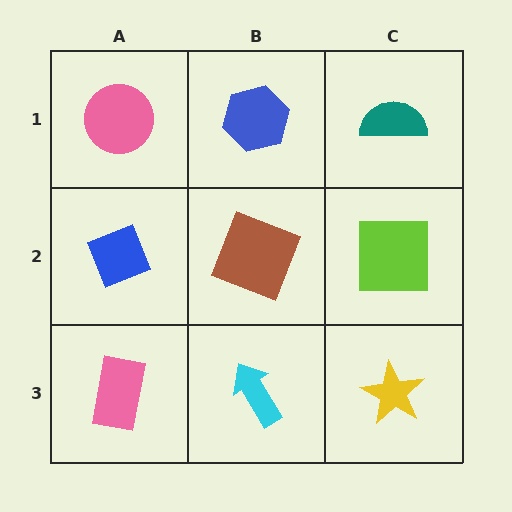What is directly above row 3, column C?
A lime square.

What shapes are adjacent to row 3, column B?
A brown square (row 2, column B), a pink rectangle (row 3, column A), a yellow star (row 3, column C).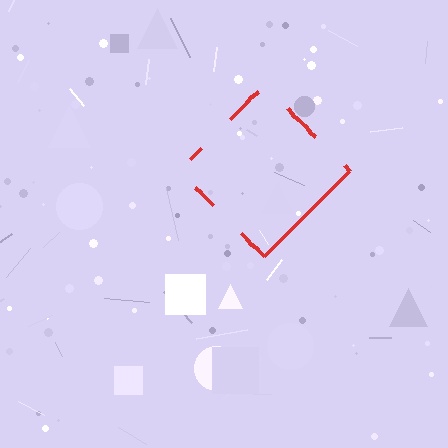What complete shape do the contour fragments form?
The contour fragments form a diamond.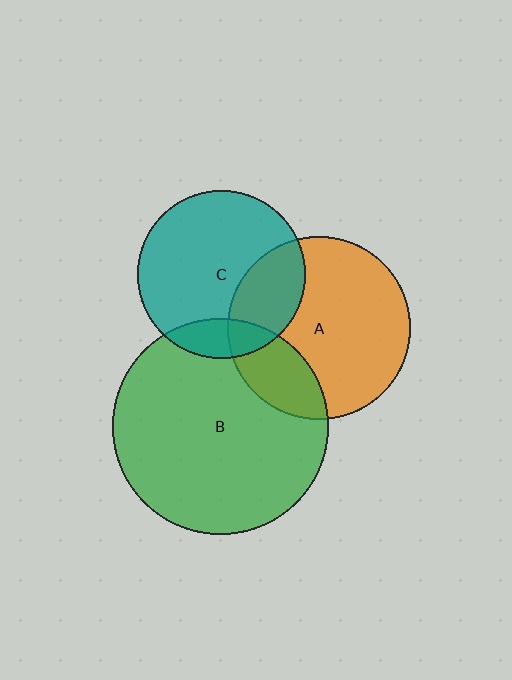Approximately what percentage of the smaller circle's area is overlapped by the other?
Approximately 20%.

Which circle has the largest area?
Circle B (green).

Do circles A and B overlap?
Yes.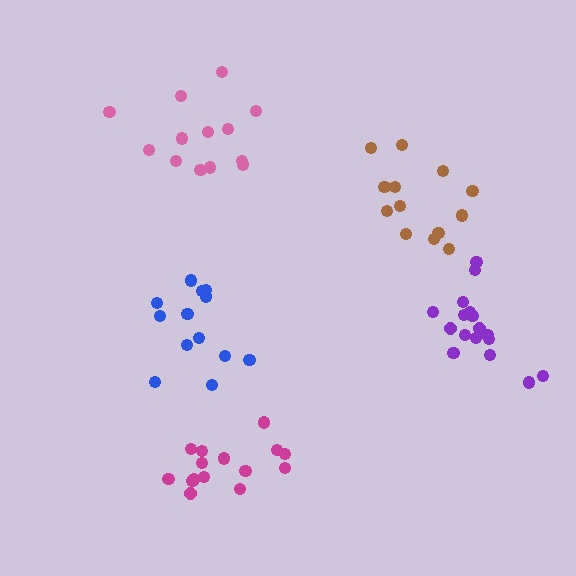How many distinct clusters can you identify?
There are 5 distinct clusters.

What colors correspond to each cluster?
The clusters are colored: magenta, pink, blue, brown, purple.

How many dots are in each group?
Group 1: 15 dots, Group 2: 13 dots, Group 3: 13 dots, Group 4: 13 dots, Group 5: 17 dots (71 total).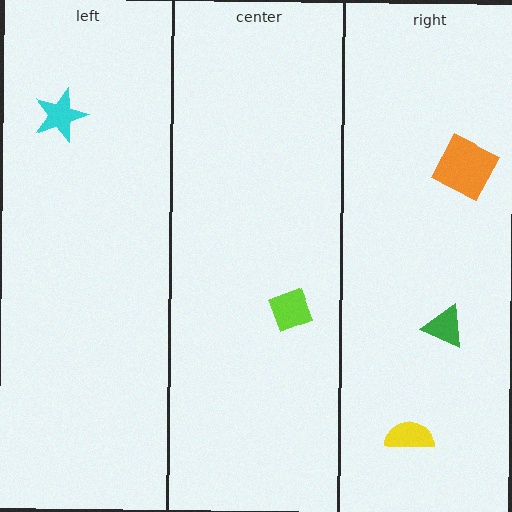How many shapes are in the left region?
1.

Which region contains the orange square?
The right region.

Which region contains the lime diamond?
The center region.